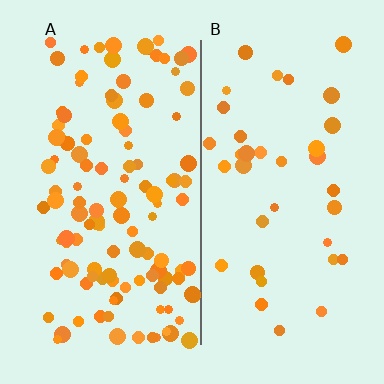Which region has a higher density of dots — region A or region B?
A (the left).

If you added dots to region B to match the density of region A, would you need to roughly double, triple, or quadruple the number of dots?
Approximately triple.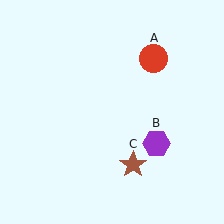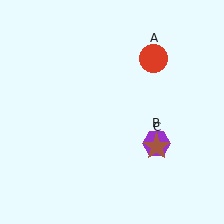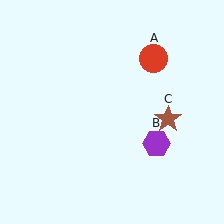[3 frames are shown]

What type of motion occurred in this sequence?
The brown star (object C) rotated counterclockwise around the center of the scene.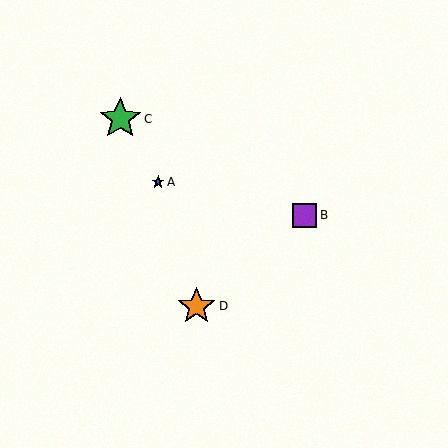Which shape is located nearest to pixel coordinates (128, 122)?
The green star (labeled C) at (120, 119) is nearest to that location.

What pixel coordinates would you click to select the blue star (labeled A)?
Click at (158, 182) to select the blue star A.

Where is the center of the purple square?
The center of the purple square is at (305, 215).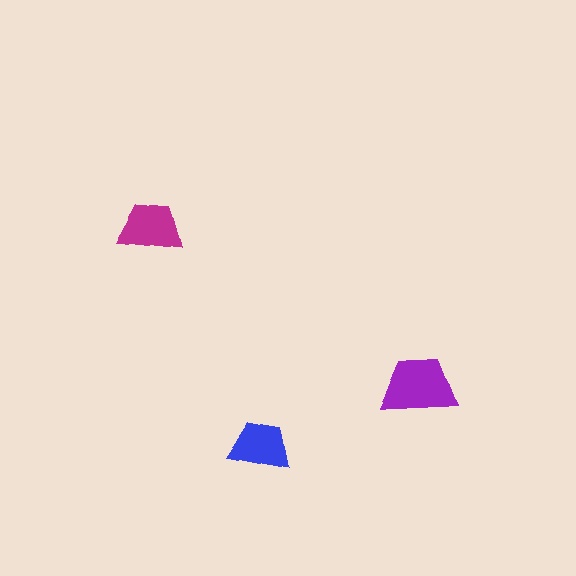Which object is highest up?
The magenta trapezoid is topmost.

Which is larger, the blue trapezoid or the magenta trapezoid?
The magenta one.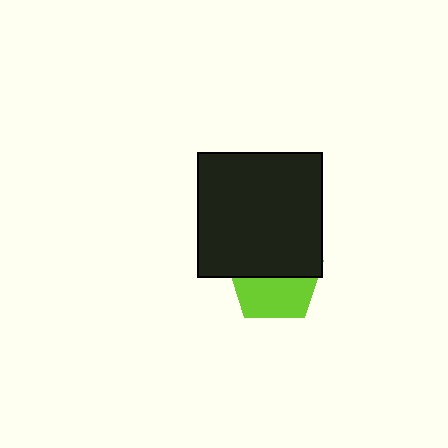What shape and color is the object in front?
The object in front is a black square.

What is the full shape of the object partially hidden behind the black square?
The partially hidden object is a lime pentagon.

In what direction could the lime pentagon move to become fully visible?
The lime pentagon could move down. That would shift it out from behind the black square entirely.